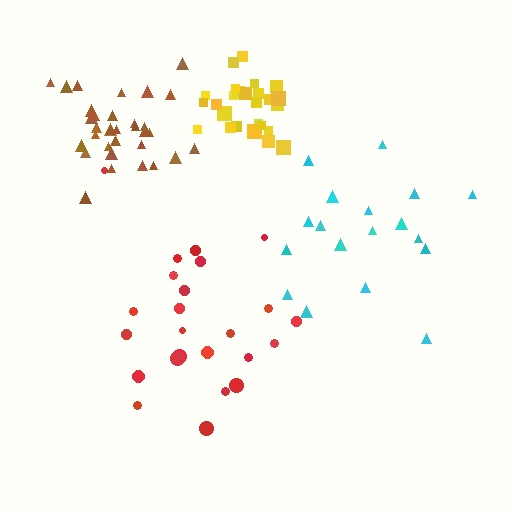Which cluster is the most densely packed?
Yellow.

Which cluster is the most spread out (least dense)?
Cyan.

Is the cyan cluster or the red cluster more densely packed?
Red.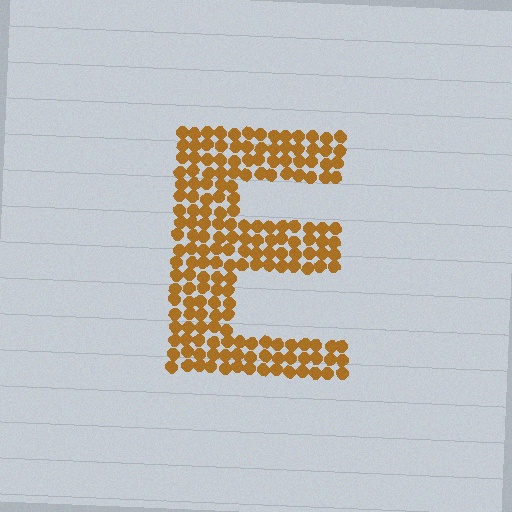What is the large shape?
The large shape is the letter E.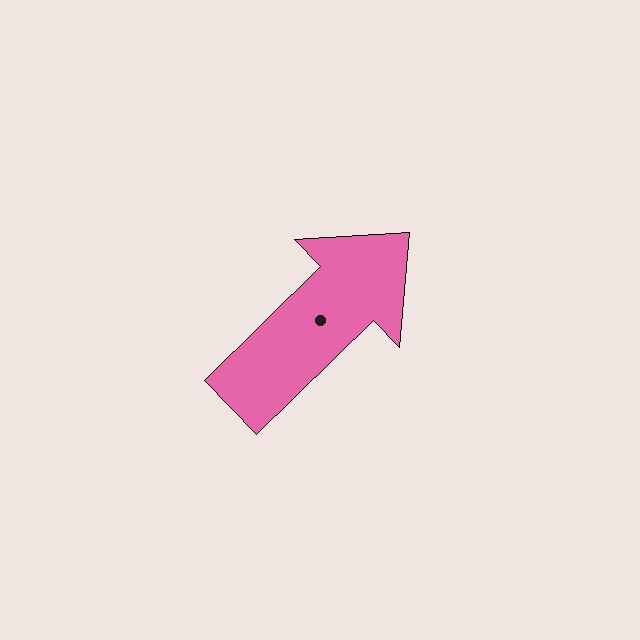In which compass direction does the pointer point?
Northeast.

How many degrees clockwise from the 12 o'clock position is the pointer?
Approximately 46 degrees.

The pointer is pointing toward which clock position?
Roughly 2 o'clock.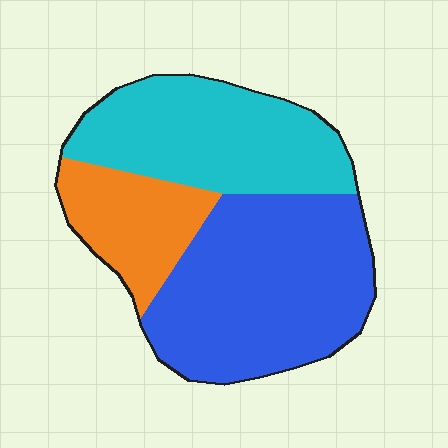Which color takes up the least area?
Orange, at roughly 20%.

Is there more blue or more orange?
Blue.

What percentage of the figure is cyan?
Cyan covers around 35% of the figure.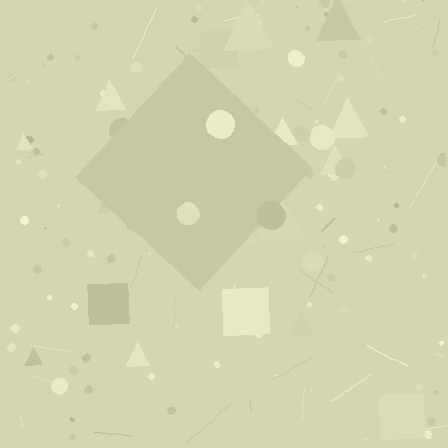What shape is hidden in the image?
A diamond is hidden in the image.